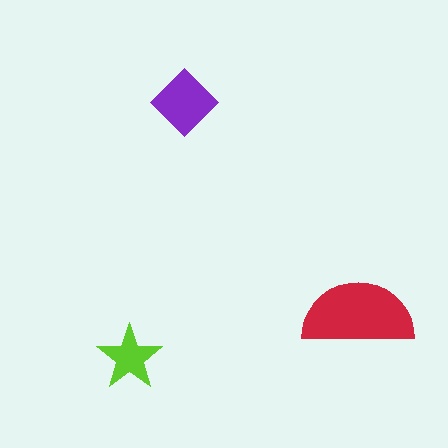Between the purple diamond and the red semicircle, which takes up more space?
The red semicircle.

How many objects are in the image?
There are 3 objects in the image.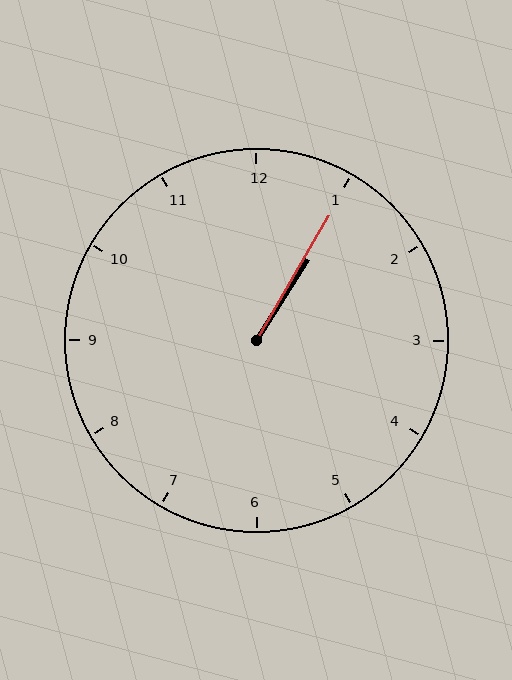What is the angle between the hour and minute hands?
Approximately 2 degrees.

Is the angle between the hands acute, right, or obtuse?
It is acute.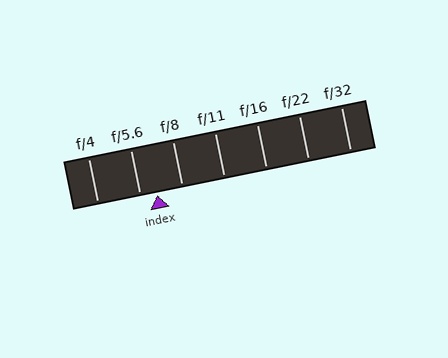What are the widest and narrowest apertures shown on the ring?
The widest aperture shown is f/4 and the narrowest is f/32.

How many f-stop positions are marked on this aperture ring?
There are 7 f-stop positions marked.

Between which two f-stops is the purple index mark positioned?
The index mark is between f/5.6 and f/8.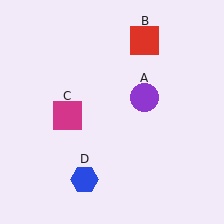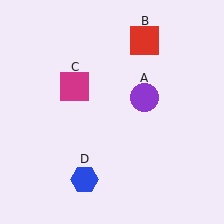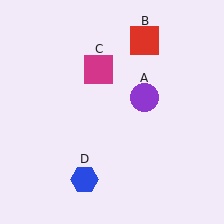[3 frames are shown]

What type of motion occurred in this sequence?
The magenta square (object C) rotated clockwise around the center of the scene.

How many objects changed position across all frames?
1 object changed position: magenta square (object C).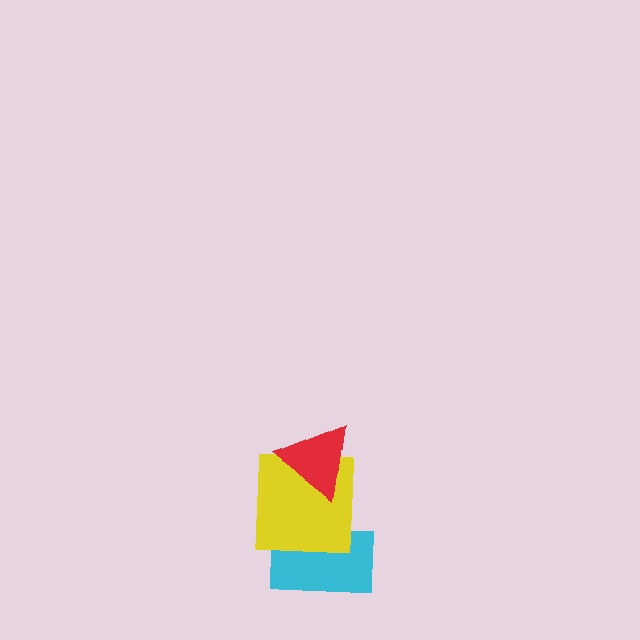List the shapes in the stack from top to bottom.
From top to bottom: the red triangle, the yellow square, the cyan rectangle.